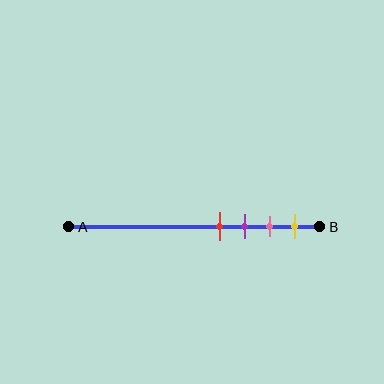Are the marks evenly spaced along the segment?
Yes, the marks are approximately evenly spaced.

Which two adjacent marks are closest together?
The red and purple marks are the closest adjacent pair.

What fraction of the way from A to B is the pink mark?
The pink mark is approximately 80% (0.8) of the way from A to B.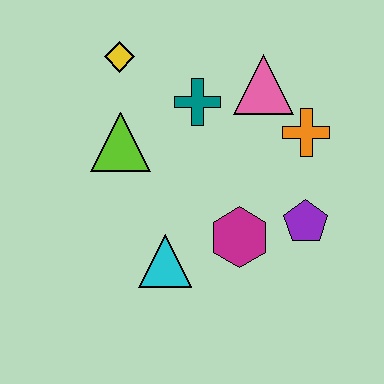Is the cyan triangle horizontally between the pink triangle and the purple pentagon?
No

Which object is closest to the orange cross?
The pink triangle is closest to the orange cross.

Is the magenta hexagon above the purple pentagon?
No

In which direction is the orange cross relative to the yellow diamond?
The orange cross is to the right of the yellow diamond.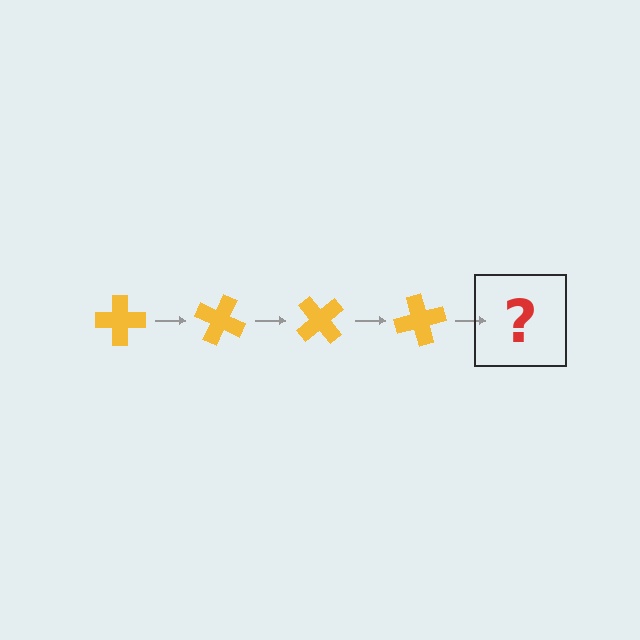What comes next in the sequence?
The next element should be a yellow cross rotated 100 degrees.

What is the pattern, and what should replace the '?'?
The pattern is that the cross rotates 25 degrees each step. The '?' should be a yellow cross rotated 100 degrees.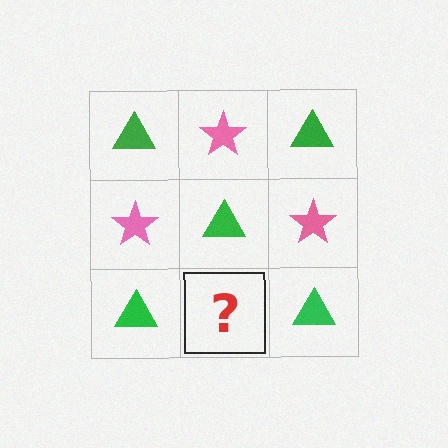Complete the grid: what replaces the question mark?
The question mark should be replaced with a pink star.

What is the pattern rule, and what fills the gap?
The rule is that it alternates green triangle and pink star in a checkerboard pattern. The gap should be filled with a pink star.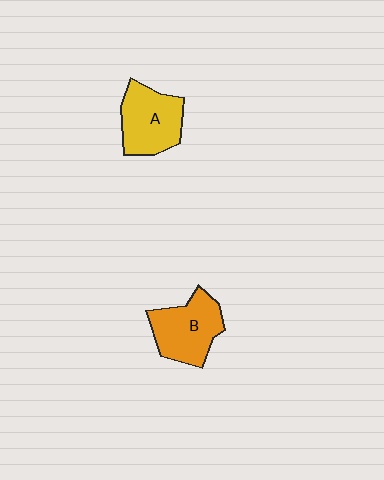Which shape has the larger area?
Shape B (orange).